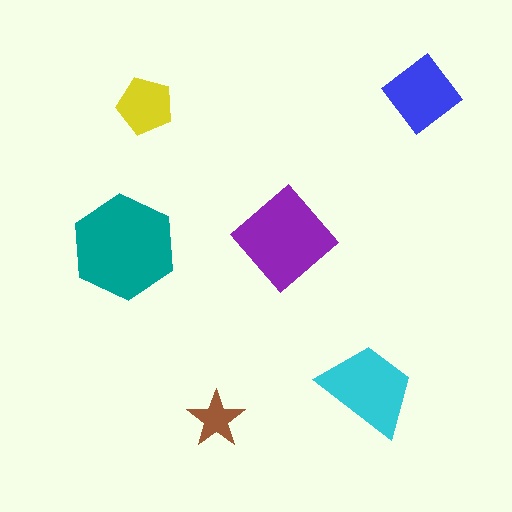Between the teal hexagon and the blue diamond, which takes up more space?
The teal hexagon.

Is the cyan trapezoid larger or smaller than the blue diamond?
Larger.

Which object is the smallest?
The brown star.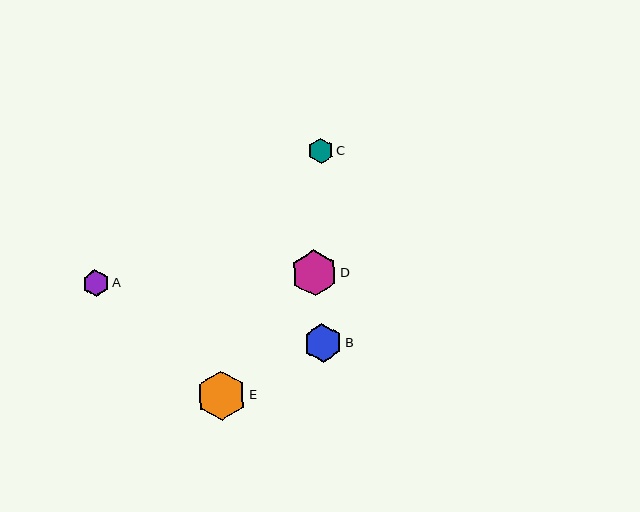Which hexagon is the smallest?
Hexagon C is the smallest with a size of approximately 25 pixels.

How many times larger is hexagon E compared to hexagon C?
Hexagon E is approximately 2.0 times the size of hexagon C.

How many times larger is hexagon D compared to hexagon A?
Hexagon D is approximately 1.7 times the size of hexagon A.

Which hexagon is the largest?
Hexagon E is the largest with a size of approximately 49 pixels.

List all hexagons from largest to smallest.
From largest to smallest: E, D, B, A, C.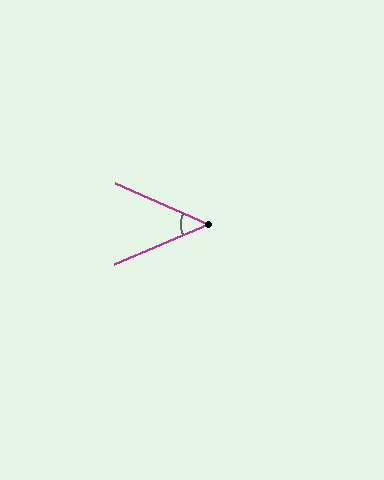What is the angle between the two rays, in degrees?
Approximately 47 degrees.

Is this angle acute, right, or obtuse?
It is acute.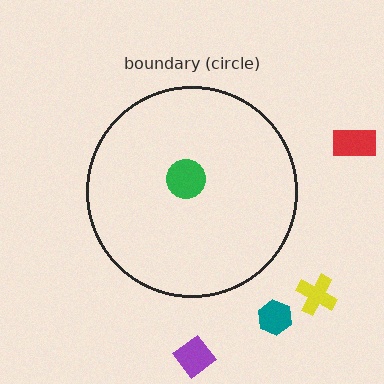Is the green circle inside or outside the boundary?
Inside.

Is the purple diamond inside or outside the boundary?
Outside.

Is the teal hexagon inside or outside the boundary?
Outside.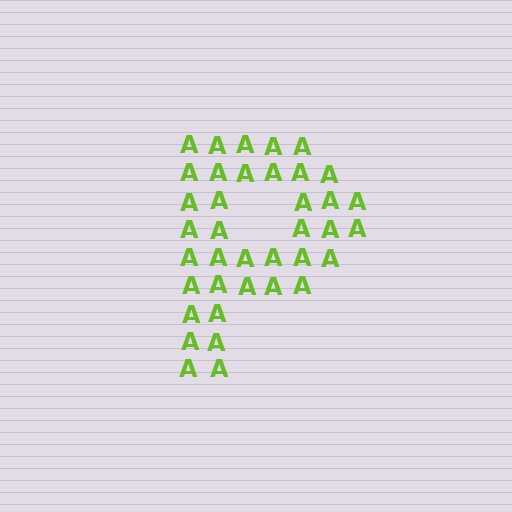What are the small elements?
The small elements are letter A's.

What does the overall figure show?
The overall figure shows the letter P.